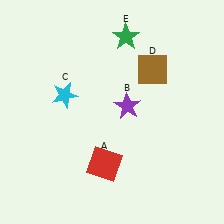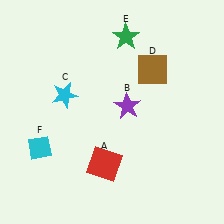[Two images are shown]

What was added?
A cyan diamond (F) was added in Image 2.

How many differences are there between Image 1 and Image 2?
There is 1 difference between the two images.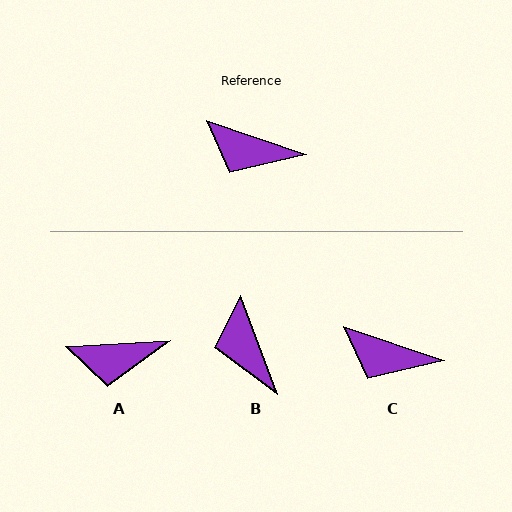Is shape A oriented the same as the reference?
No, it is off by about 23 degrees.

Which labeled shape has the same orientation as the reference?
C.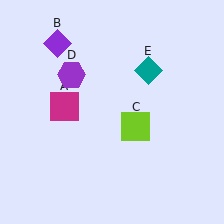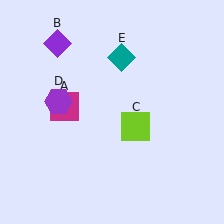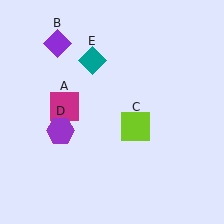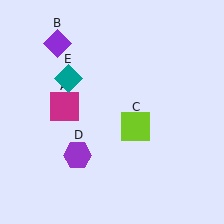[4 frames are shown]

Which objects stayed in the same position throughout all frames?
Magenta square (object A) and purple diamond (object B) and lime square (object C) remained stationary.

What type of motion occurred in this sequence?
The purple hexagon (object D), teal diamond (object E) rotated counterclockwise around the center of the scene.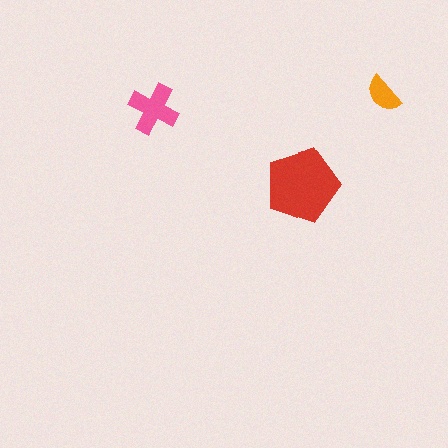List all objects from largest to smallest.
The red pentagon, the pink cross, the orange semicircle.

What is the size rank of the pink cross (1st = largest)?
2nd.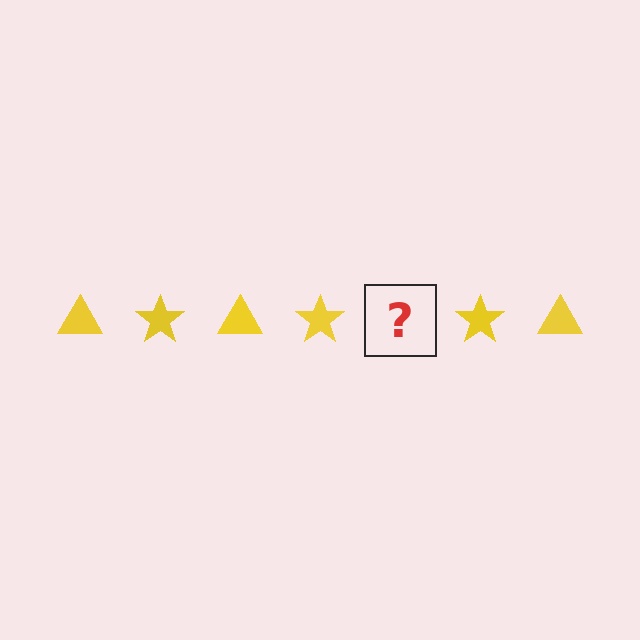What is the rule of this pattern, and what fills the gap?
The rule is that the pattern cycles through triangle, star shapes in yellow. The gap should be filled with a yellow triangle.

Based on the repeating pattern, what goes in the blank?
The blank should be a yellow triangle.